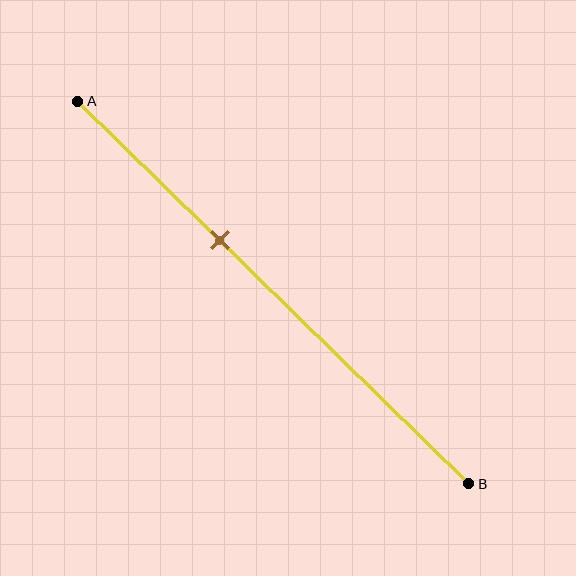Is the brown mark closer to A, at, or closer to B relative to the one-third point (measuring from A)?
The brown mark is approximately at the one-third point of segment AB.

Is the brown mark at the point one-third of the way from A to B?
Yes, the mark is approximately at the one-third point.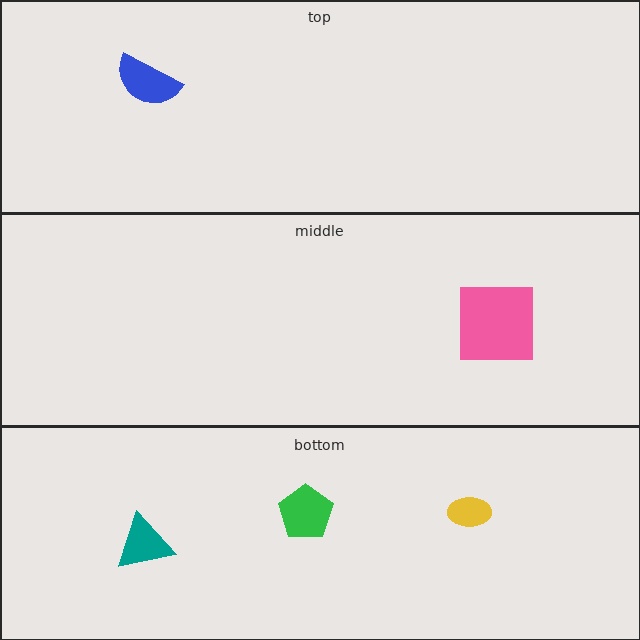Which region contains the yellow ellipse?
The bottom region.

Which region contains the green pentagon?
The bottom region.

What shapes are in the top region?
The blue semicircle.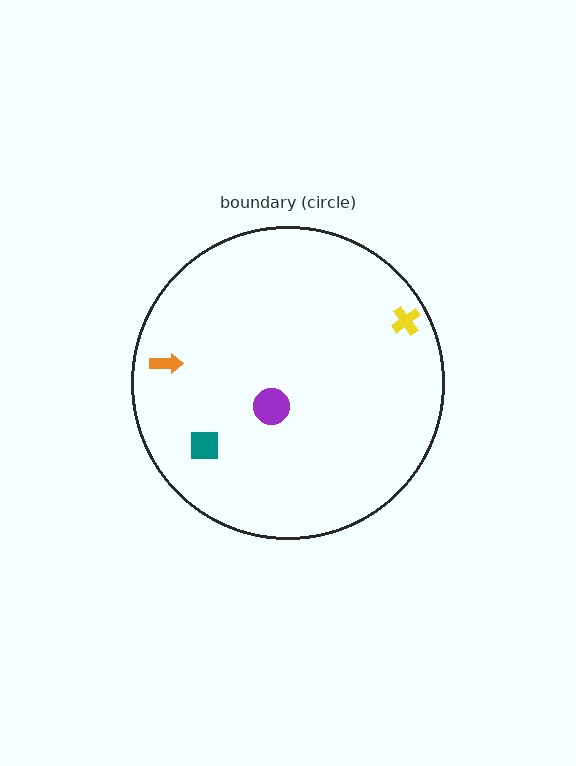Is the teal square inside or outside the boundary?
Inside.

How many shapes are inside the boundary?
4 inside, 0 outside.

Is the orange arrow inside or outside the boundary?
Inside.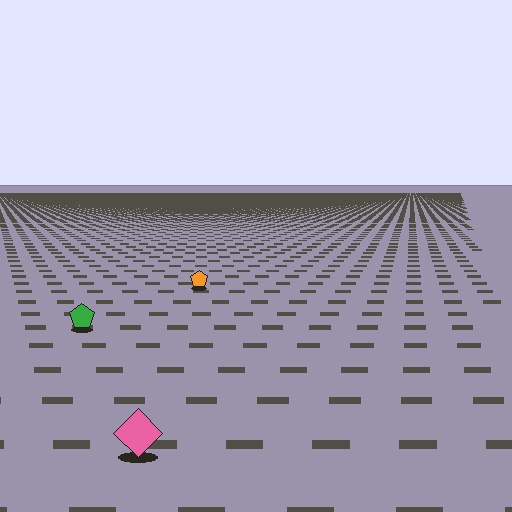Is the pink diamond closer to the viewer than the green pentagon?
Yes. The pink diamond is closer — you can tell from the texture gradient: the ground texture is coarser near it.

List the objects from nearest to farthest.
From nearest to farthest: the pink diamond, the green pentagon, the orange pentagon.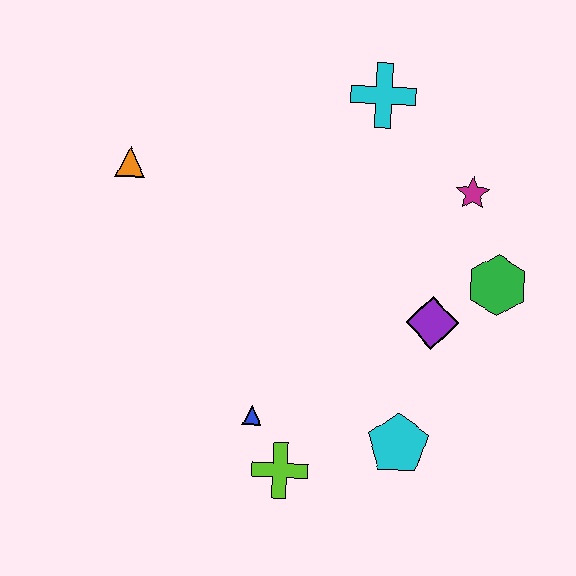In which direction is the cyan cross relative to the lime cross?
The cyan cross is above the lime cross.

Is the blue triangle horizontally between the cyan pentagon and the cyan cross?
No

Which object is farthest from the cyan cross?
The lime cross is farthest from the cyan cross.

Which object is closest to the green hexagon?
The purple diamond is closest to the green hexagon.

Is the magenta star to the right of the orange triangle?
Yes